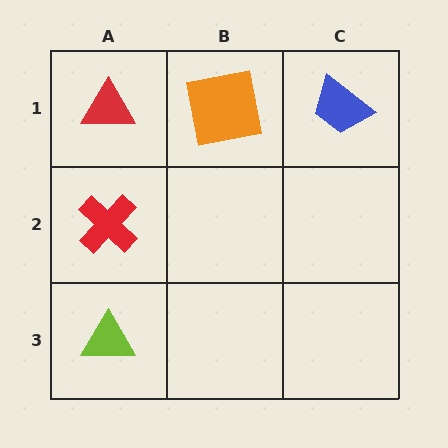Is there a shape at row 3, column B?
No, that cell is empty.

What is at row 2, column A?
A red cross.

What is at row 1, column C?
A blue trapezoid.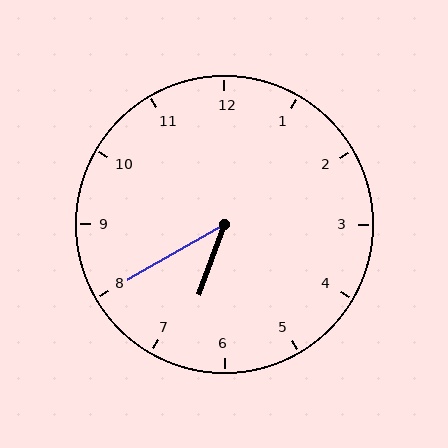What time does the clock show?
6:40.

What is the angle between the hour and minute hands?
Approximately 40 degrees.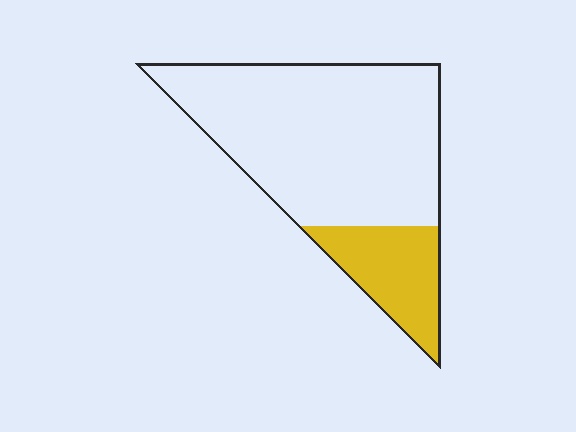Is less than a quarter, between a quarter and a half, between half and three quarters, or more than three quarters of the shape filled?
Less than a quarter.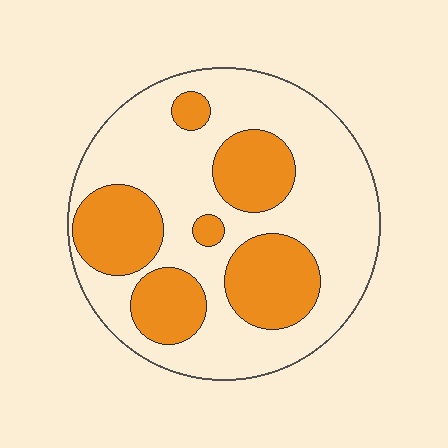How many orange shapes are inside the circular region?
6.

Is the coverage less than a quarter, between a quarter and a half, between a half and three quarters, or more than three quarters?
Between a quarter and a half.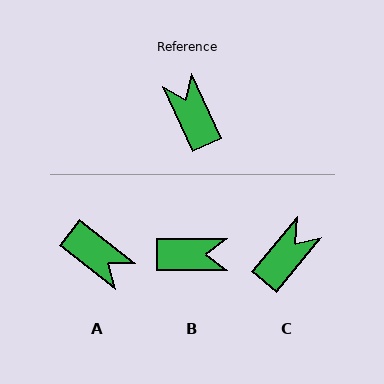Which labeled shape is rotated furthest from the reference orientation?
A, about 153 degrees away.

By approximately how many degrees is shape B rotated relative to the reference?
Approximately 115 degrees clockwise.